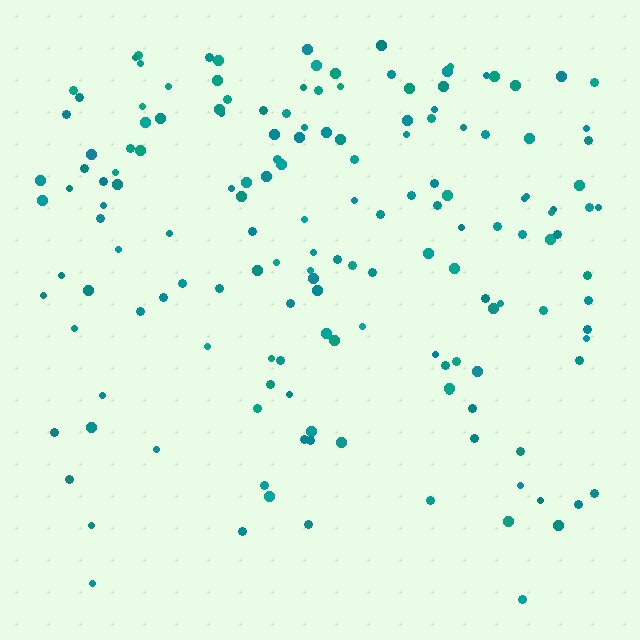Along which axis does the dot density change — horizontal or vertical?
Vertical.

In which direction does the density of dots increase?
From bottom to top, with the top side densest.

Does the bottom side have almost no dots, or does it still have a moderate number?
Still a moderate number, just noticeably fewer than the top.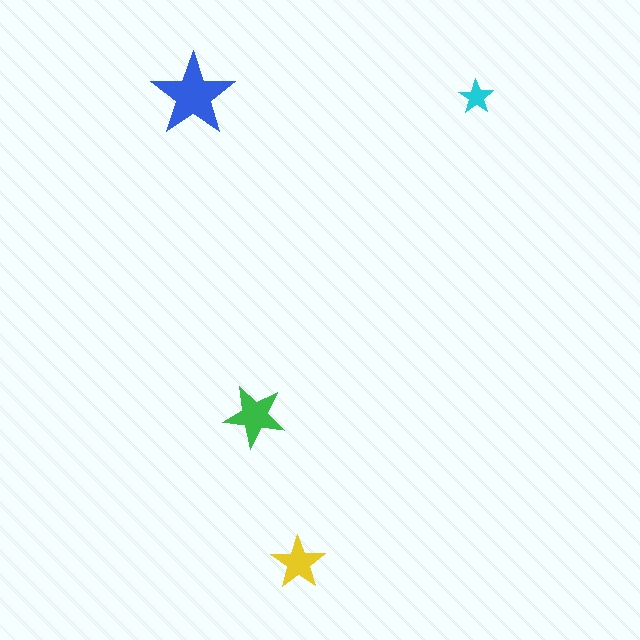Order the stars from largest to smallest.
the blue one, the green one, the yellow one, the cyan one.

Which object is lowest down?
The yellow star is bottommost.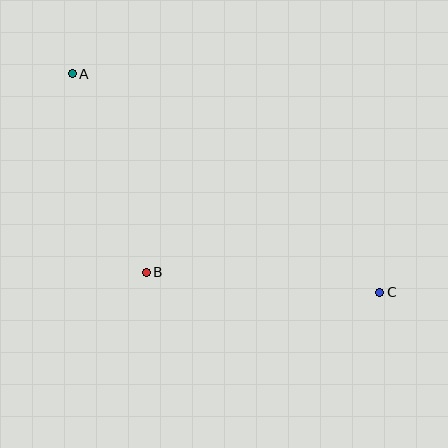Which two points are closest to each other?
Points A and B are closest to each other.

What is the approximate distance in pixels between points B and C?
The distance between B and C is approximately 234 pixels.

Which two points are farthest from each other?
Points A and C are farthest from each other.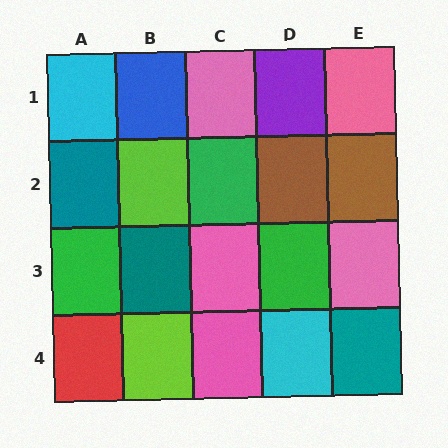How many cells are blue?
1 cell is blue.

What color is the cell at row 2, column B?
Lime.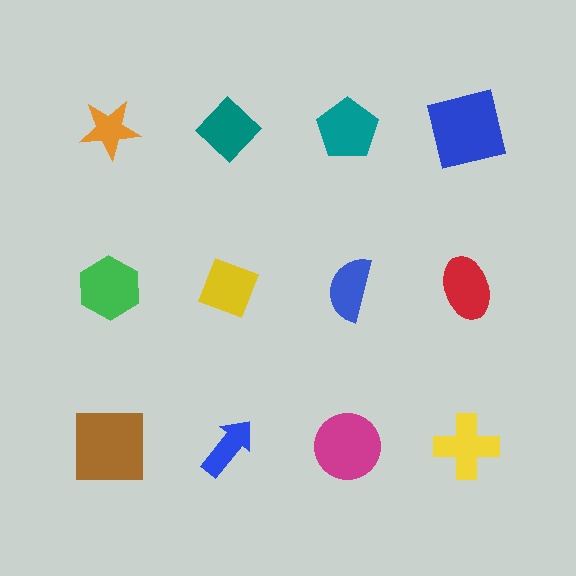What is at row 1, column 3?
A teal pentagon.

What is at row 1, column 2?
A teal diamond.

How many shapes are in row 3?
4 shapes.